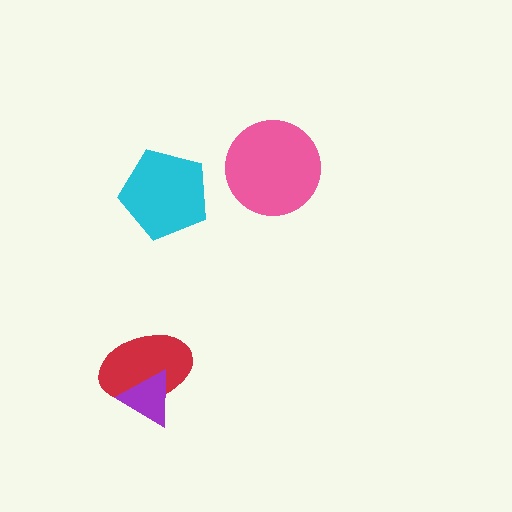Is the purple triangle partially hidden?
No, no other shape covers it.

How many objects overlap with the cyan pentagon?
0 objects overlap with the cyan pentagon.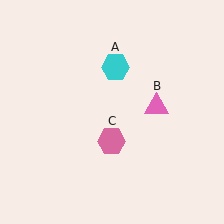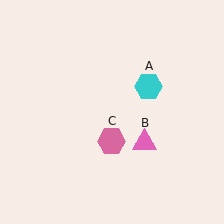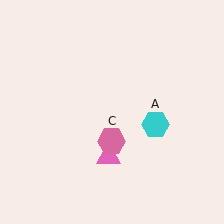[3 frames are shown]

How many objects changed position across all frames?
2 objects changed position: cyan hexagon (object A), pink triangle (object B).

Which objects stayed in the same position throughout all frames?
Pink hexagon (object C) remained stationary.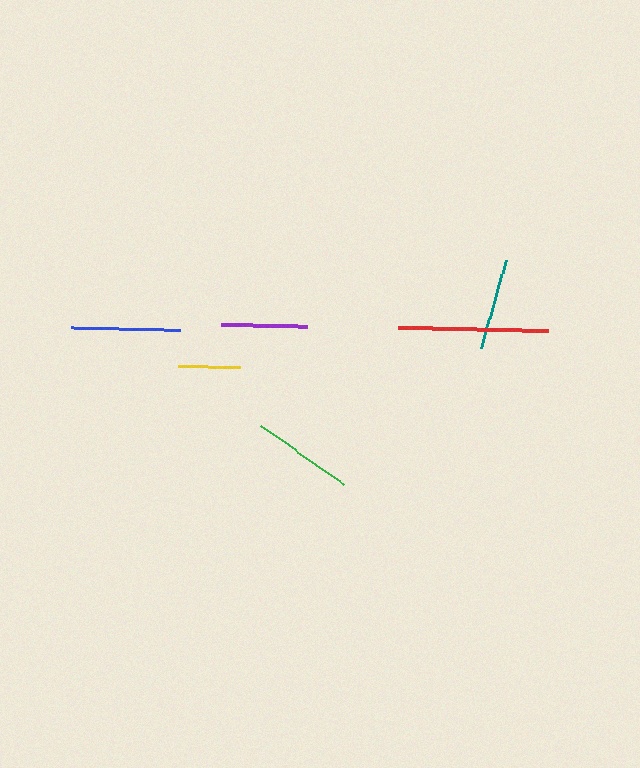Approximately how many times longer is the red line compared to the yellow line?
The red line is approximately 2.4 times the length of the yellow line.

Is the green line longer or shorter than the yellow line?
The green line is longer than the yellow line.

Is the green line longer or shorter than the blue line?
The blue line is longer than the green line.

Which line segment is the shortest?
The yellow line is the shortest at approximately 62 pixels.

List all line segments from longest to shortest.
From longest to shortest: red, blue, green, teal, purple, yellow.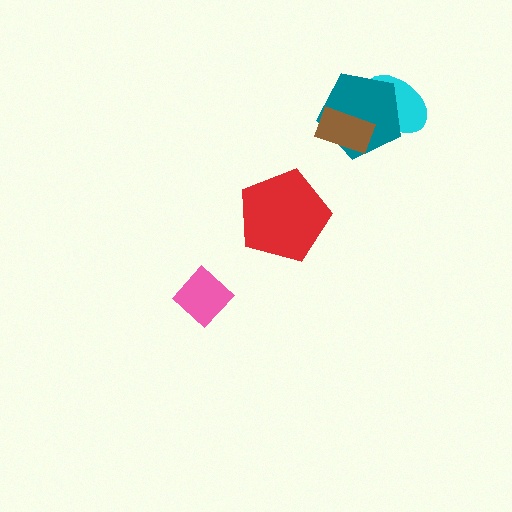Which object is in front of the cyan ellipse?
The teal pentagon is in front of the cyan ellipse.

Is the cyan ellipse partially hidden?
Yes, it is partially covered by another shape.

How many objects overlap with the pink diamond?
0 objects overlap with the pink diamond.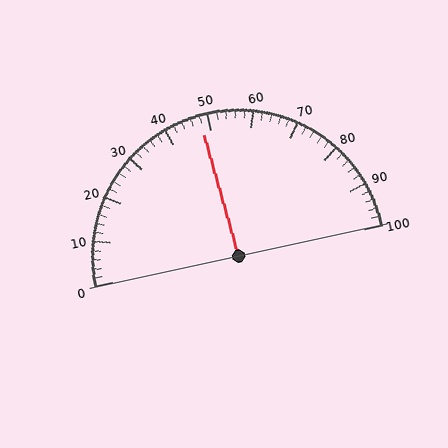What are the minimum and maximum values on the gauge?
The gauge ranges from 0 to 100.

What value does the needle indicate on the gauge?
The needle indicates approximately 48.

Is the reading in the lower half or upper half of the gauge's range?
The reading is in the lower half of the range (0 to 100).